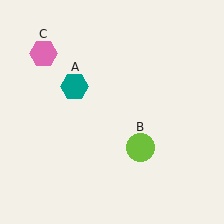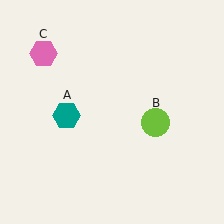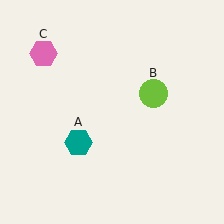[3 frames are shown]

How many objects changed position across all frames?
2 objects changed position: teal hexagon (object A), lime circle (object B).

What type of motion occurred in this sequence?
The teal hexagon (object A), lime circle (object B) rotated counterclockwise around the center of the scene.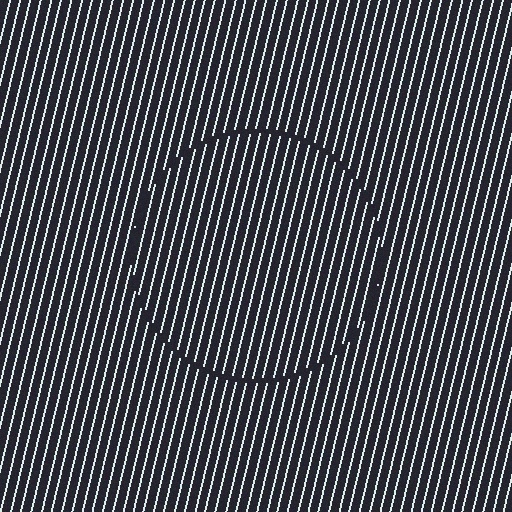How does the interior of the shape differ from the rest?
The interior of the shape contains the same grating, shifted by half a period — the contour is defined by the phase discontinuity where line-ends from the inner and outer gratings abut.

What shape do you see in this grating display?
An illusory circle. The interior of the shape contains the same grating, shifted by half a period — the contour is defined by the phase discontinuity where line-ends from the inner and outer gratings abut.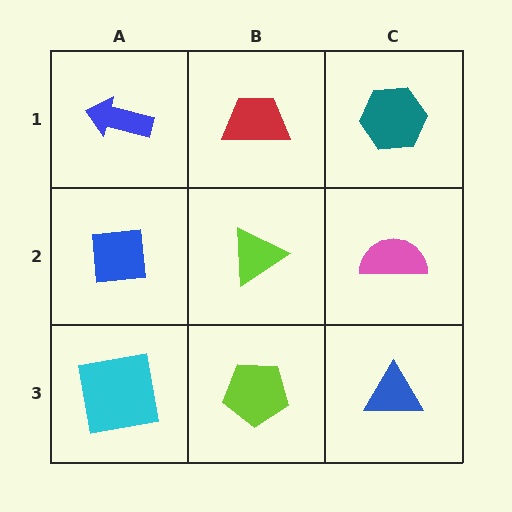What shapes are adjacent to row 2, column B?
A red trapezoid (row 1, column B), a lime pentagon (row 3, column B), a blue square (row 2, column A), a pink semicircle (row 2, column C).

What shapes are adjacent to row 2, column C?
A teal hexagon (row 1, column C), a blue triangle (row 3, column C), a lime triangle (row 2, column B).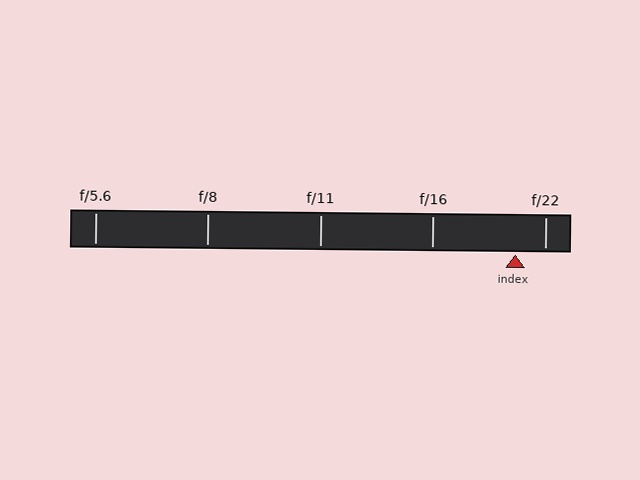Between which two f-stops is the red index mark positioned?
The index mark is between f/16 and f/22.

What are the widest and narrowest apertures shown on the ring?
The widest aperture shown is f/5.6 and the narrowest is f/22.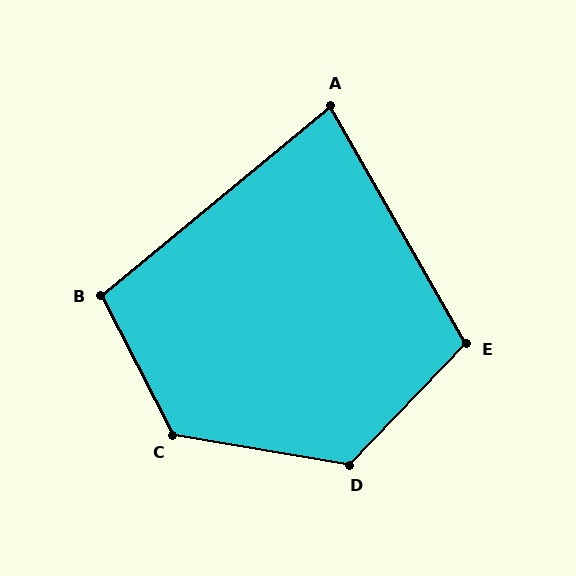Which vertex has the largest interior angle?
C, at approximately 127 degrees.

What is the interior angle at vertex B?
Approximately 103 degrees (obtuse).